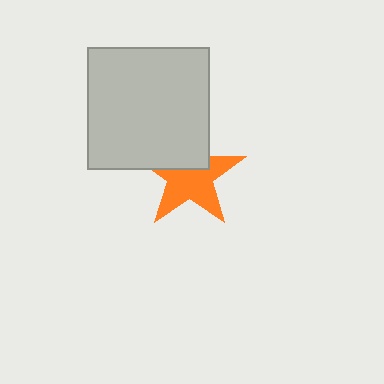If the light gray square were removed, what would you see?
You would see the complete orange star.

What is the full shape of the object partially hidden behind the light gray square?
The partially hidden object is an orange star.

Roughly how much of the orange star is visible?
About half of it is visible (roughly 64%).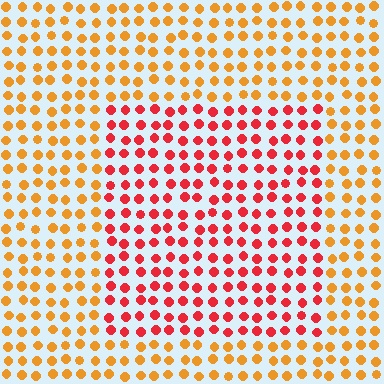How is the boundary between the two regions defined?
The boundary is defined purely by a slight shift in hue (about 40 degrees). Spacing, size, and orientation are identical on both sides.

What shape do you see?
I see a rectangle.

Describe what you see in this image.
The image is filled with small orange elements in a uniform arrangement. A rectangle-shaped region is visible where the elements are tinted to a slightly different hue, forming a subtle color boundary.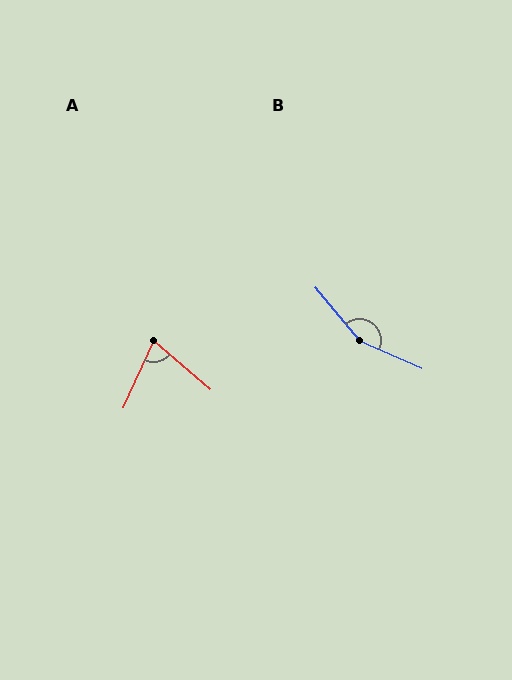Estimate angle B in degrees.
Approximately 153 degrees.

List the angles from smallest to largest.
A (74°), B (153°).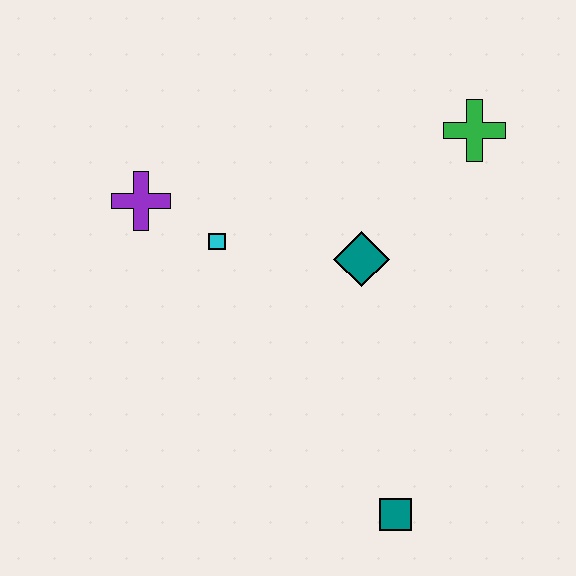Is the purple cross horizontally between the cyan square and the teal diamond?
No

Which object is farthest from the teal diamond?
The teal square is farthest from the teal diamond.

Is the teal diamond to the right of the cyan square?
Yes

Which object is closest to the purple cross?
The cyan square is closest to the purple cross.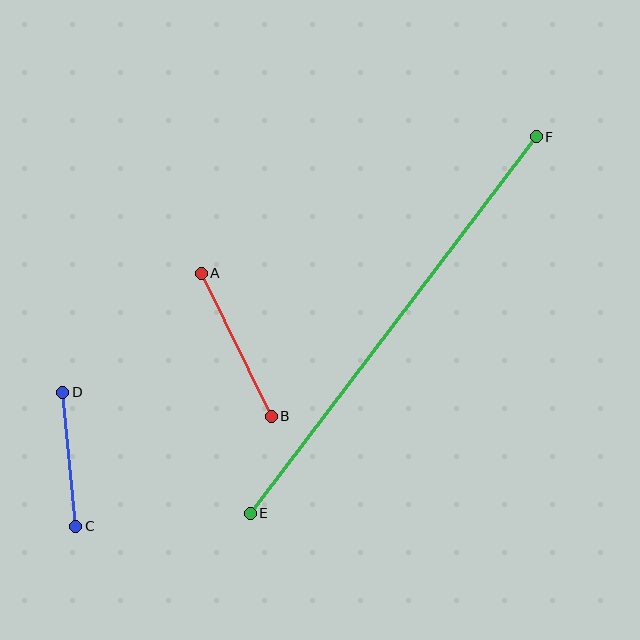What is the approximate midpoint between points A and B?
The midpoint is at approximately (236, 345) pixels.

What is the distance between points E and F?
The distance is approximately 473 pixels.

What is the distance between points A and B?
The distance is approximately 159 pixels.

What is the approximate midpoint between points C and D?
The midpoint is at approximately (69, 459) pixels.